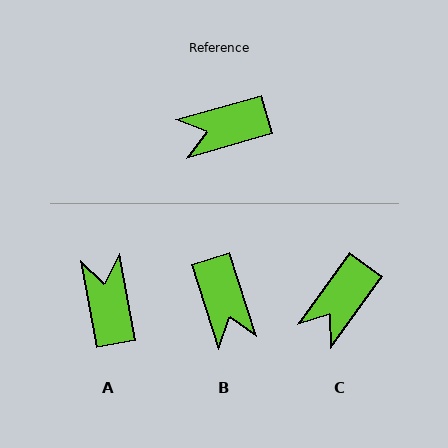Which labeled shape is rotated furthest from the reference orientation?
A, about 96 degrees away.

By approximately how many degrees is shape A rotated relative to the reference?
Approximately 96 degrees clockwise.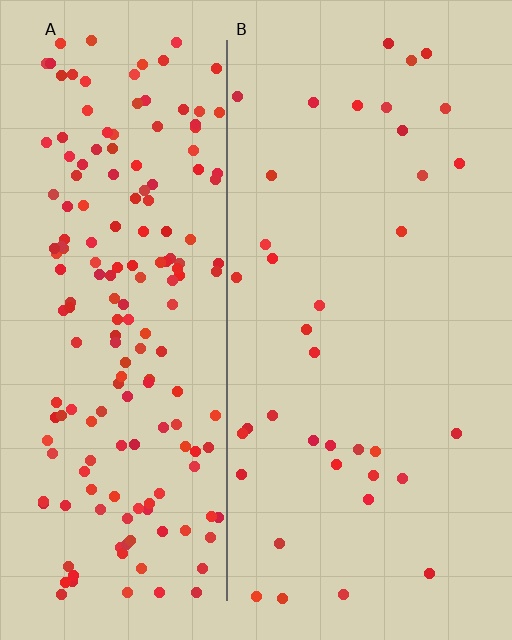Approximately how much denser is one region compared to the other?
Approximately 5.0× — region A over region B.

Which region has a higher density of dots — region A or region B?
A (the left).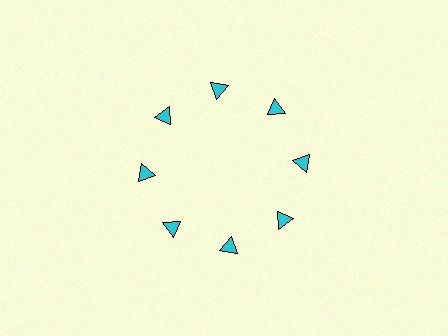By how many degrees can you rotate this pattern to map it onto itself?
The pattern maps onto itself every 45 degrees of rotation.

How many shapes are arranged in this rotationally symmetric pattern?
There are 8 shapes, arranged in 8 groups of 1.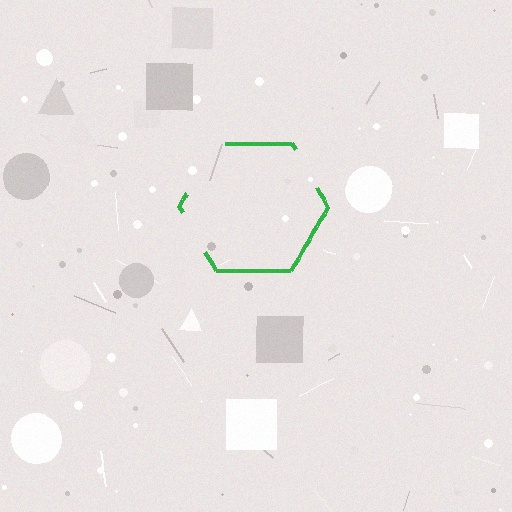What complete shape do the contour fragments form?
The contour fragments form a hexagon.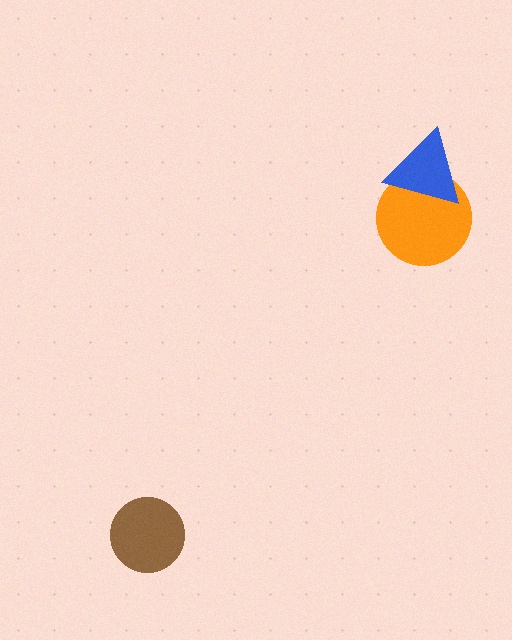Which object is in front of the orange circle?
The blue triangle is in front of the orange circle.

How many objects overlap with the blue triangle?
1 object overlaps with the blue triangle.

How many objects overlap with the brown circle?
0 objects overlap with the brown circle.